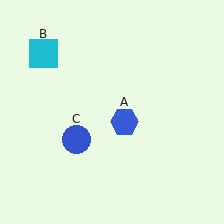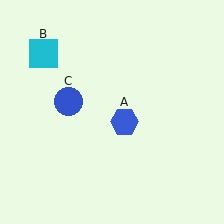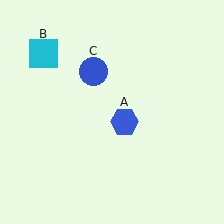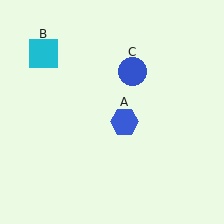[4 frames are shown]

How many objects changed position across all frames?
1 object changed position: blue circle (object C).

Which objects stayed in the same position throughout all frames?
Blue hexagon (object A) and cyan square (object B) remained stationary.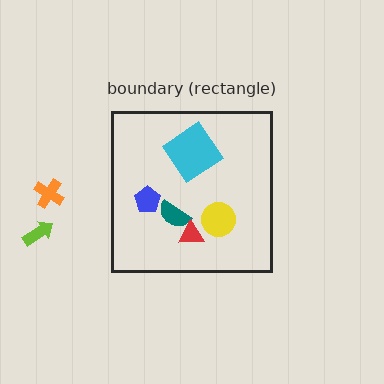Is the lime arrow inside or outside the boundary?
Outside.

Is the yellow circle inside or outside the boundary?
Inside.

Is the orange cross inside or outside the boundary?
Outside.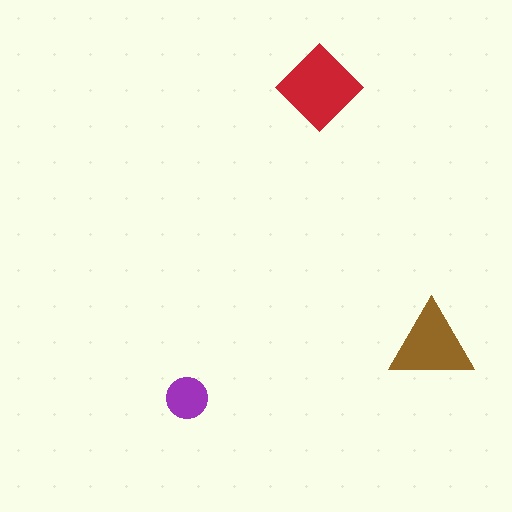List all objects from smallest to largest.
The purple circle, the brown triangle, the red diamond.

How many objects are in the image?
There are 3 objects in the image.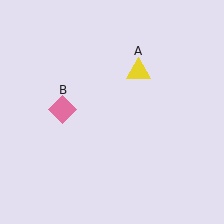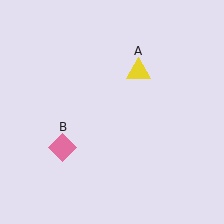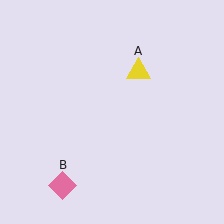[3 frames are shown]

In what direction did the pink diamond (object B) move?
The pink diamond (object B) moved down.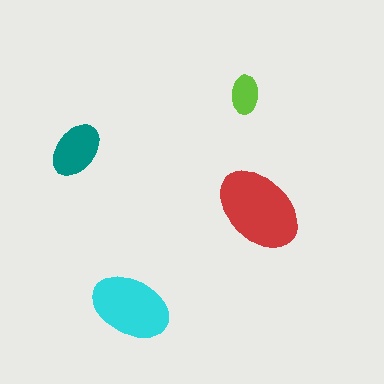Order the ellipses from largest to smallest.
the red one, the cyan one, the teal one, the lime one.